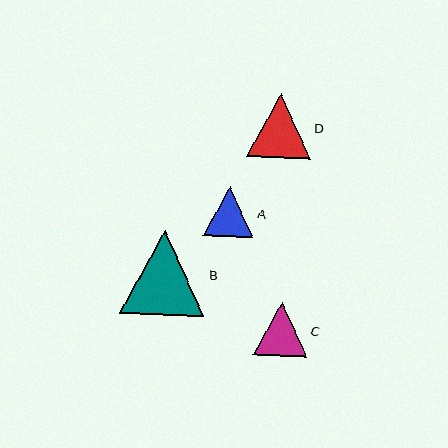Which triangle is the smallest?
Triangle A is the smallest with a size of approximately 50 pixels.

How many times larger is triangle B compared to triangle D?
Triangle B is approximately 1.3 times the size of triangle D.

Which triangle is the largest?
Triangle B is the largest with a size of approximately 84 pixels.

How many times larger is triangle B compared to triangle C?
Triangle B is approximately 1.6 times the size of triangle C.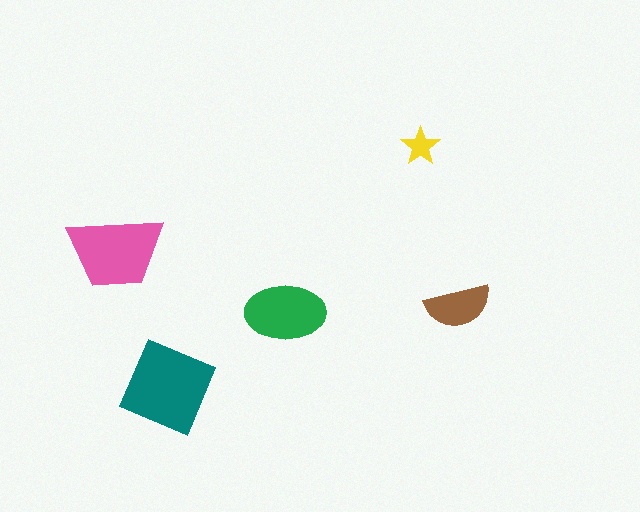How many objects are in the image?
There are 5 objects in the image.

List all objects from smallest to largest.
The yellow star, the brown semicircle, the green ellipse, the pink trapezoid, the teal diamond.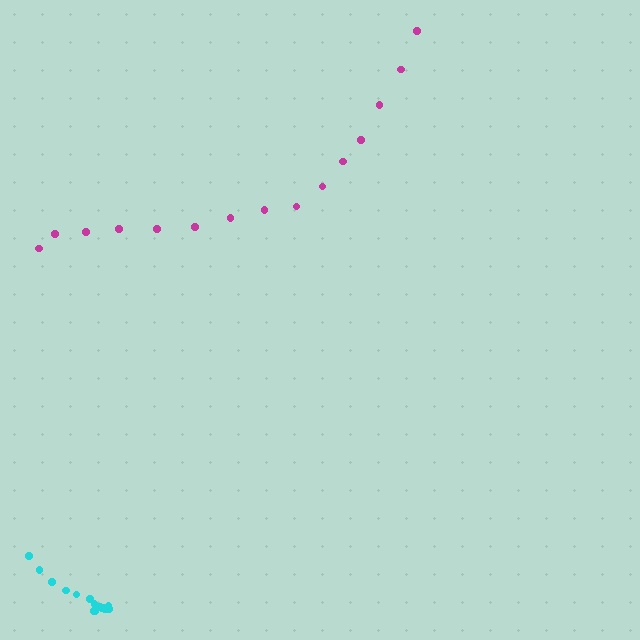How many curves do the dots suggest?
There are 2 distinct paths.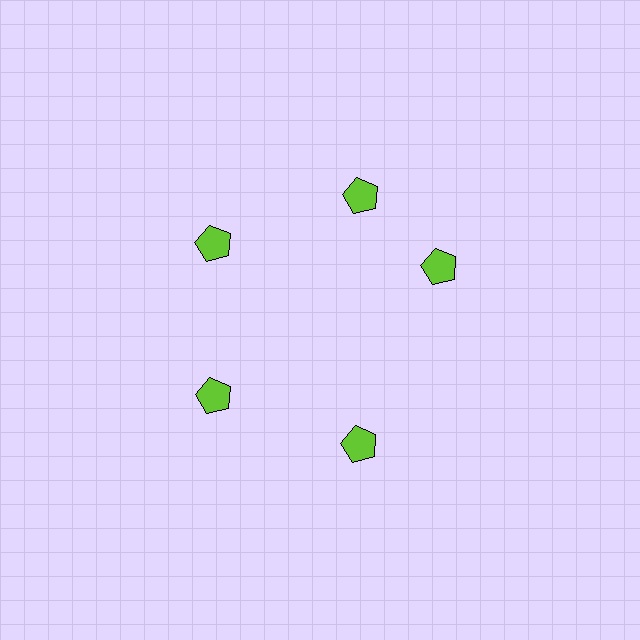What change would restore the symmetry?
The symmetry would be restored by rotating it back into even spacing with its neighbors so that all 5 pentagons sit at equal angles and equal distance from the center.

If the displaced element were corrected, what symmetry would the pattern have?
It would have 5-fold rotational symmetry — the pattern would map onto itself every 72 degrees.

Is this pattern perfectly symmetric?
No. The 5 lime pentagons are arranged in a ring, but one element near the 3 o'clock position is rotated out of alignment along the ring, breaking the 5-fold rotational symmetry.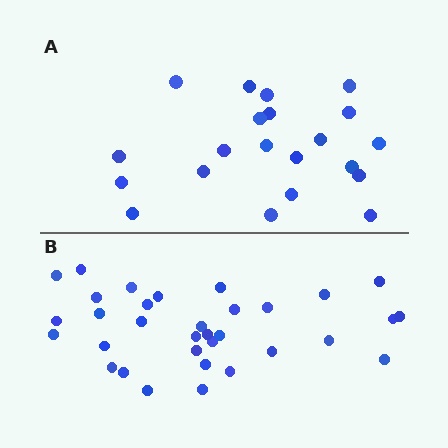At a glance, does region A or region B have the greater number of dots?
Region B (the bottom region) has more dots.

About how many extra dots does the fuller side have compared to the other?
Region B has roughly 12 or so more dots than region A.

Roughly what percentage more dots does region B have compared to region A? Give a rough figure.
About 55% more.